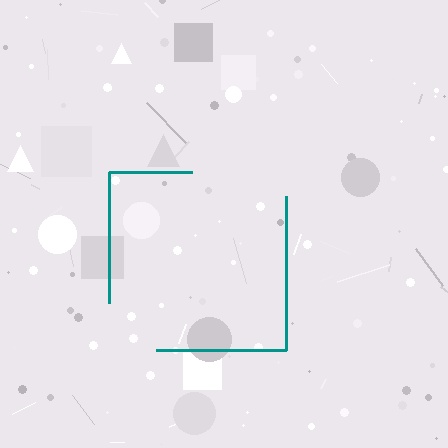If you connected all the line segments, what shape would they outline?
They would outline a square.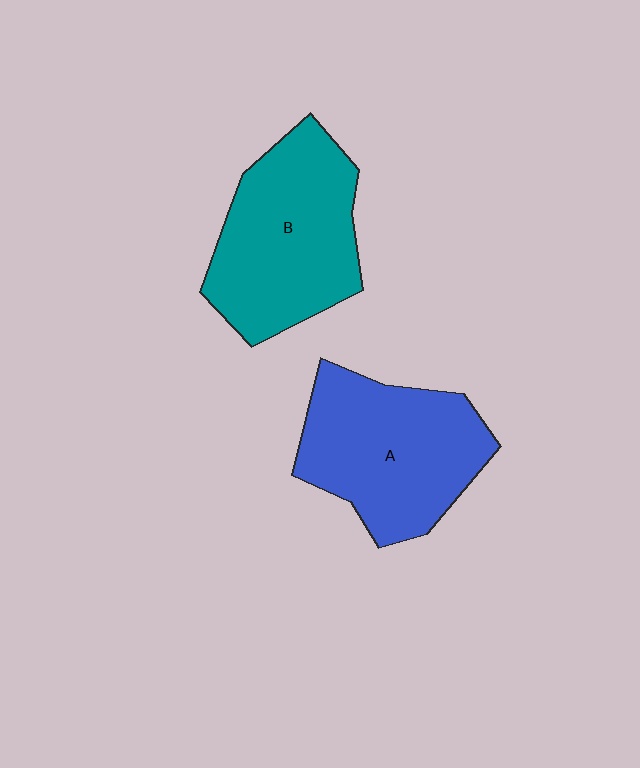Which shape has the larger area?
Shape B (teal).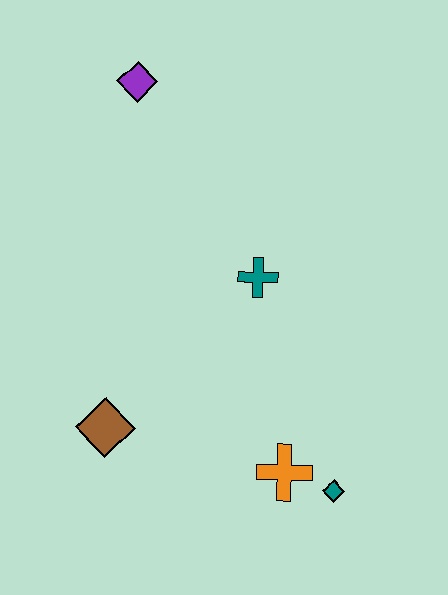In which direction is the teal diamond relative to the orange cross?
The teal diamond is to the right of the orange cross.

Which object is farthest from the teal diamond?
The purple diamond is farthest from the teal diamond.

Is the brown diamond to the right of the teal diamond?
No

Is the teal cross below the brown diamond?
No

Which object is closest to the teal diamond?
The orange cross is closest to the teal diamond.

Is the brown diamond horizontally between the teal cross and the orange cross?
No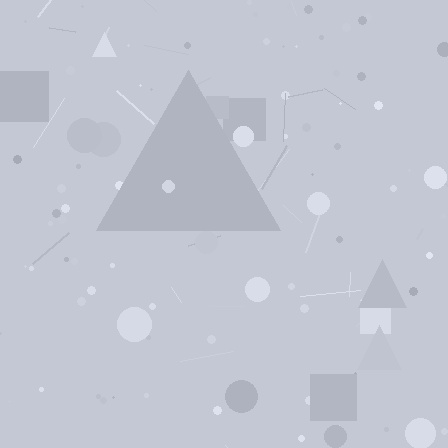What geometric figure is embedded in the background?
A triangle is embedded in the background.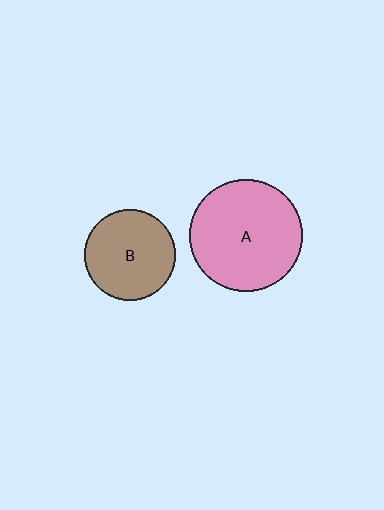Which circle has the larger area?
Circle A (pink).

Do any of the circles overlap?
No, none of the circles overlap.